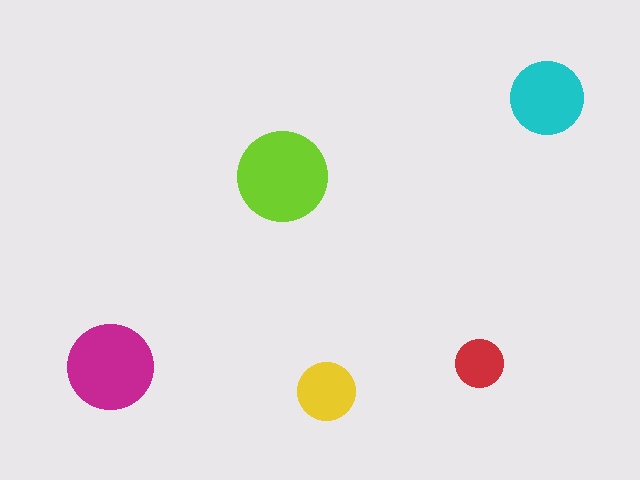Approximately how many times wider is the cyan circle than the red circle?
About 1.5 times wider.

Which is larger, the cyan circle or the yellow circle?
The cyan one.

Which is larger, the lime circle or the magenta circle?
The lime one.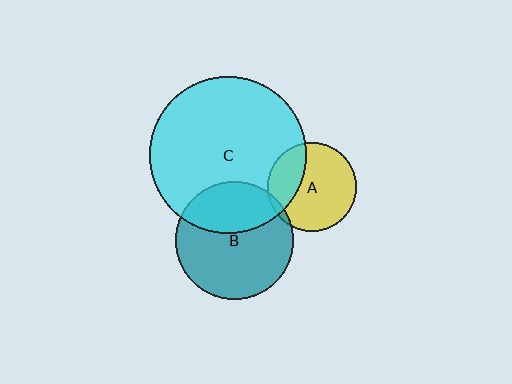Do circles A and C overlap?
Yes.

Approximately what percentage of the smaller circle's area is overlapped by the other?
Approximately 30%.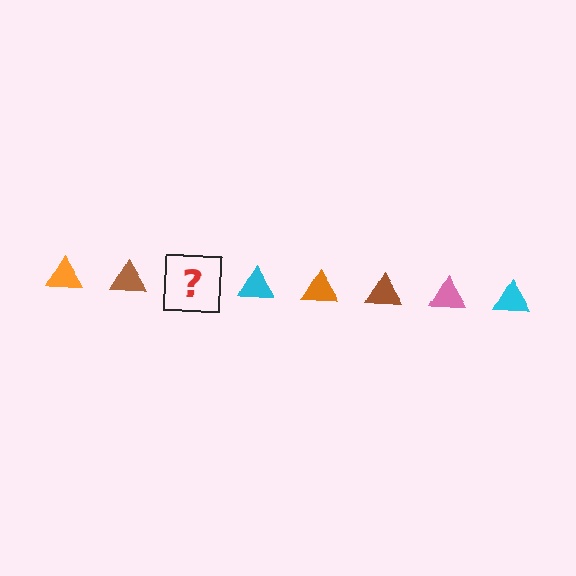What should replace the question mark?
The question mark should be replaced with a pink triangle.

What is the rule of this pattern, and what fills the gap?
The rule is that the pattern cycles through orange, brown, pink, cyan triangles. The gap should be filled with a pink triangle.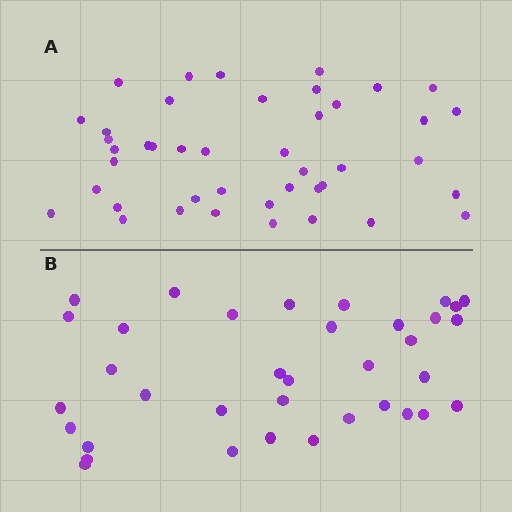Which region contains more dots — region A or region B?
Region A (the top region) has more dots.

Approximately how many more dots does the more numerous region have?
Region A has roughly 8 or so more dots than region B.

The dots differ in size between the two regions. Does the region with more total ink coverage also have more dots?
No. Region B has more total ink coverage because its dots are larger, but region A actually contains more individual dots. Total area can be misleading — the number of items is what matters here.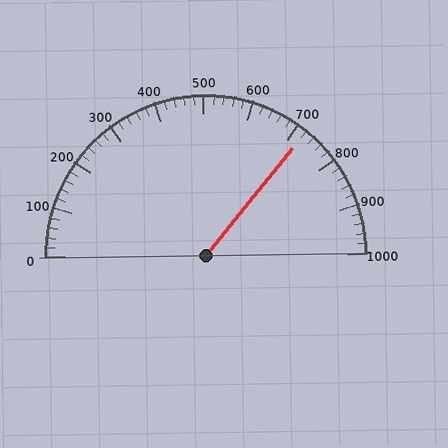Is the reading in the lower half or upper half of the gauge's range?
The reading is in the upper half of the range (0 to 1000).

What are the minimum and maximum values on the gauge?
The gauge ranges from 0 to 1000.